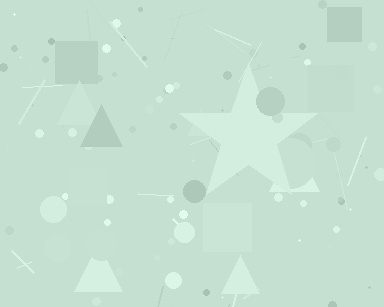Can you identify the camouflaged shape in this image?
The camouflaged shape is a star.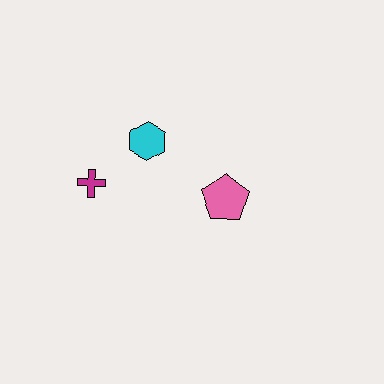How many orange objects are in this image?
There are no orange objects.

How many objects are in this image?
There are 3 objects.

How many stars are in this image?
There are no stars.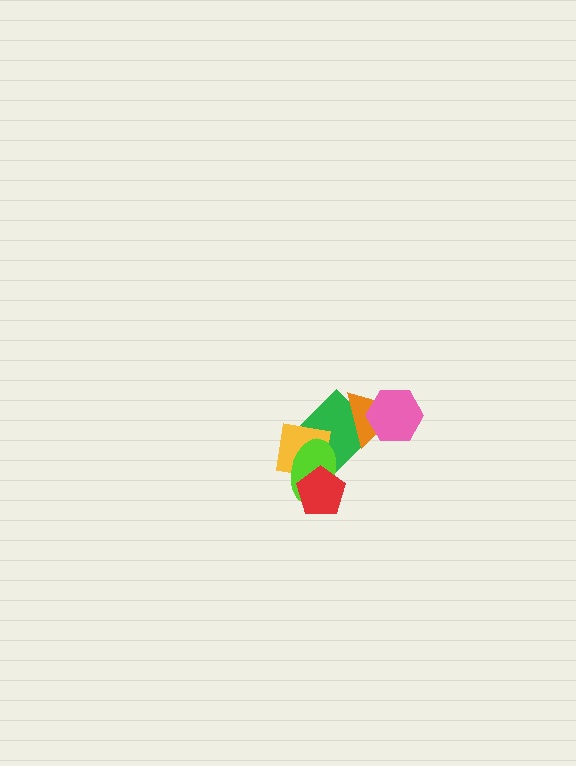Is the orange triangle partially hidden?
Yes, it is partially covered by another shape.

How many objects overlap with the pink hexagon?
2 objects overlap with the pink hexagon.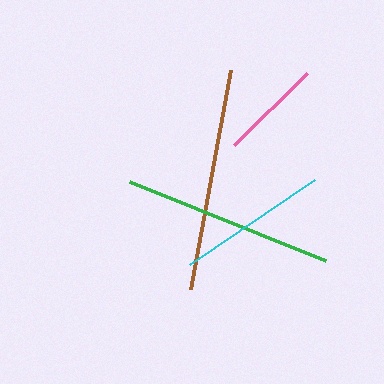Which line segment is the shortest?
The pink line is the shortest at approximately 103 pixels.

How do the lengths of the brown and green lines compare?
The brown and green lines are approximately the same length.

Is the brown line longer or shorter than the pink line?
The brown line is longer than the pink line.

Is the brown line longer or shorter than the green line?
The brown line is longer than the green line.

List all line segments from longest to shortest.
From longest to shortest: brown, green, cyan, pink.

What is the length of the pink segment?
The pink segment is approximately 103 pixels long.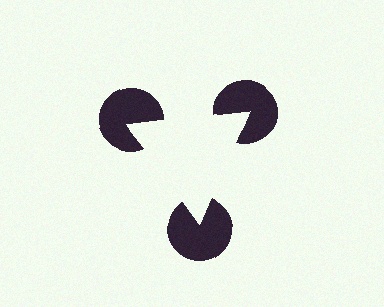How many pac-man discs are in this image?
There are 3 — one at each vertex of the illusory triangle.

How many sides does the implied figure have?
3 sides.